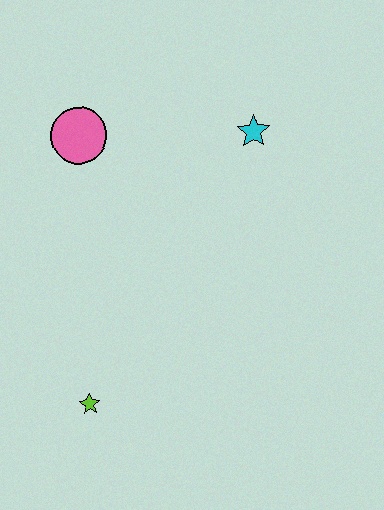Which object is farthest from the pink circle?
The lime star is farthest from the pink circle.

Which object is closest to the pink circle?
The cyan star is closest to the pink circle.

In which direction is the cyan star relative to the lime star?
The cyan star is above the lime star.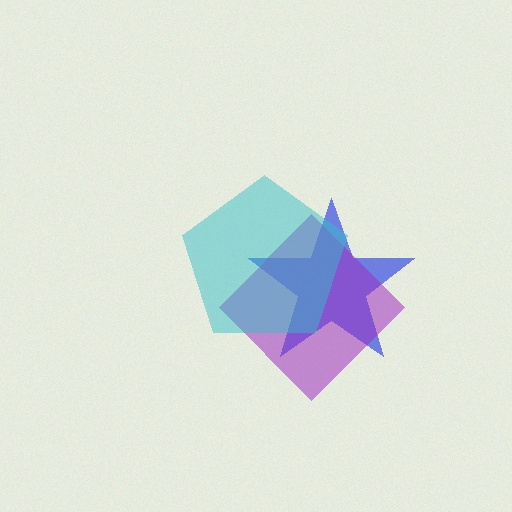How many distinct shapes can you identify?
There are 3 distinct shapes: a blue star, a purple diamond, a cyan pentagon.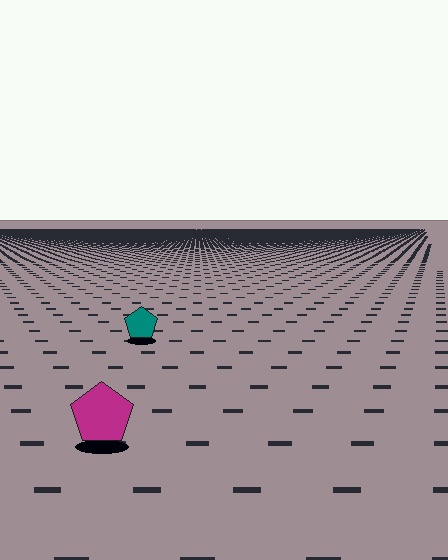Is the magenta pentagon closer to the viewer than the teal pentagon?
Yes. The magenta pentagon is closer — you can tell from the texture gradient: the ground texture is coarser near it.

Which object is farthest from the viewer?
The teal pentagon is farthest from the viewer. It appears smaller and the ground texture around it is denser.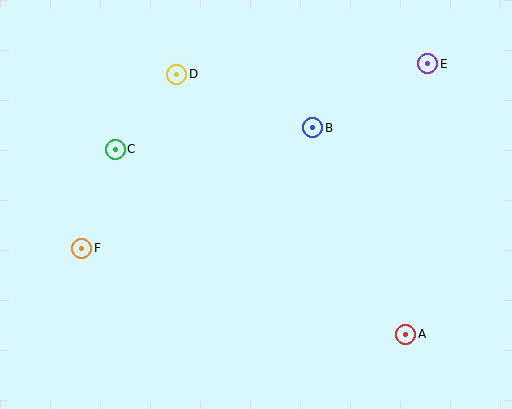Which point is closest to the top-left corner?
Point C is closest to the top-left corner.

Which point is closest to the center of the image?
Point B at (313, 128) is closest to the center.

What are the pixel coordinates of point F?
Point F is at (82, 248).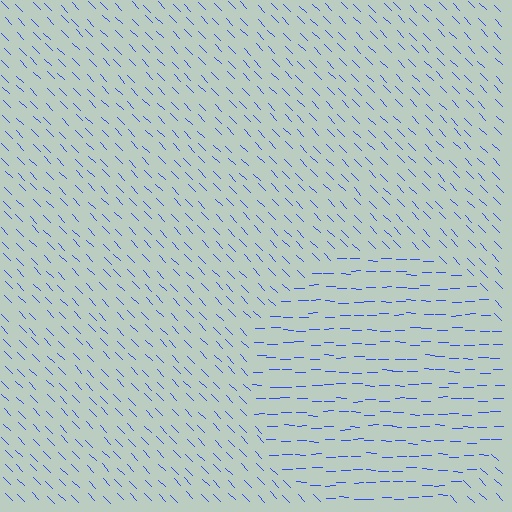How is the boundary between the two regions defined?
The boundary is defined purely by a change in line orientation (approximately 45 degrees difference). All lines are the same color and thickness.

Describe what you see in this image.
The image is filled with small blue line segments. A circle region in the image has lines oriented differently from the surrounding lines, creating a visible texture boundary.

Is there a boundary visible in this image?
Yes, there is a texture boundary formed by a change in line orientation.